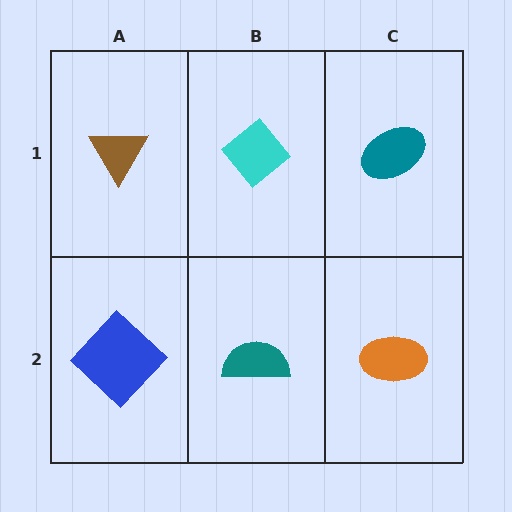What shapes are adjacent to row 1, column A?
A blue diamond (row 2, column A), a cyan diamond (row 1, column B).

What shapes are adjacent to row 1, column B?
A teal semicircle (row 2, column B), a brown triangle (row 1, column A), a teal ellipse (row 1, column C).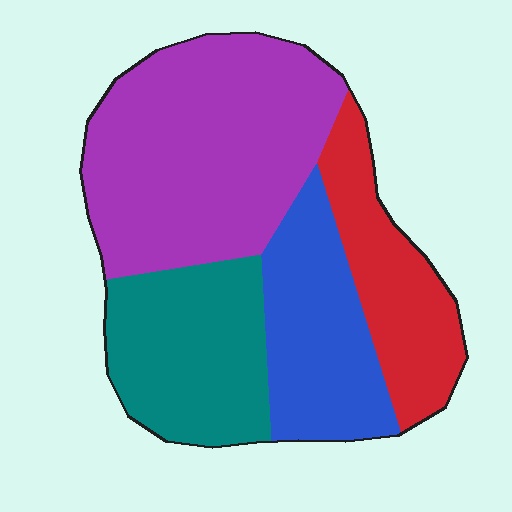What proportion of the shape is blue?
Blue covers about 20% of the shape.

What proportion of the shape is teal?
Teal takes up about one fifth (1/5) of the shape.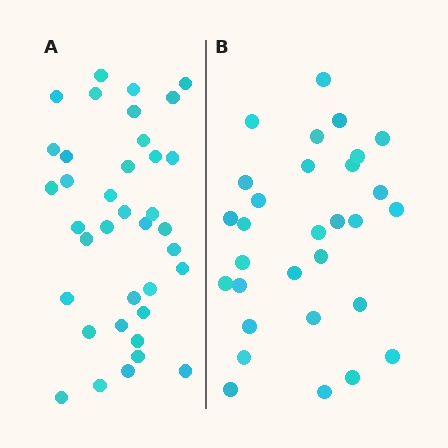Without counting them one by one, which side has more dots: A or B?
Region A (the left region) has more dots.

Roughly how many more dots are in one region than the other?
Region A has roughly 8 or so more dots than region B.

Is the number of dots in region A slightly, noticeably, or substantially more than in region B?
Region A has only slightly more — the two regions are fairly close. The ratio is roughly 1.2 to 1.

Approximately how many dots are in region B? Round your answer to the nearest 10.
About 30 dots.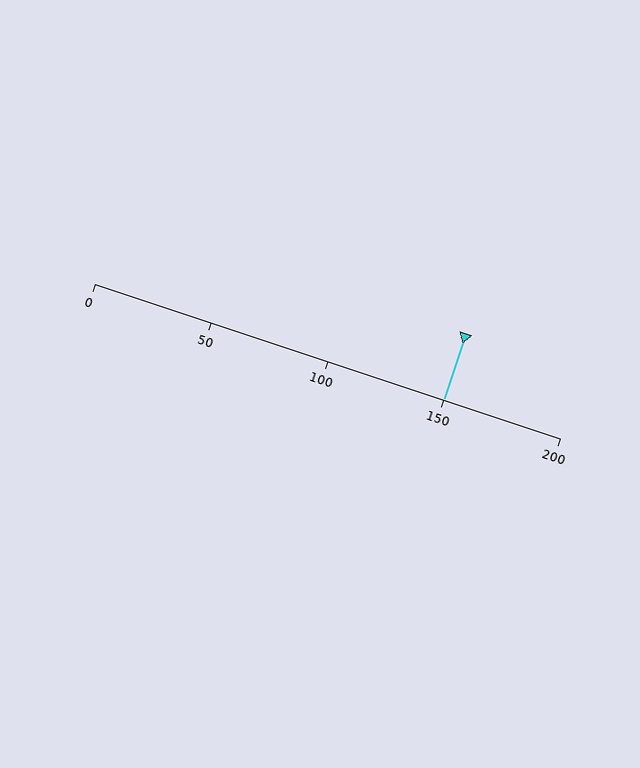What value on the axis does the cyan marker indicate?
The marker indicates approximately 150.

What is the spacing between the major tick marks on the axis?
The major ticks are spaced 50 apart.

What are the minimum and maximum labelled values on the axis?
The axis runs from 0 to 200.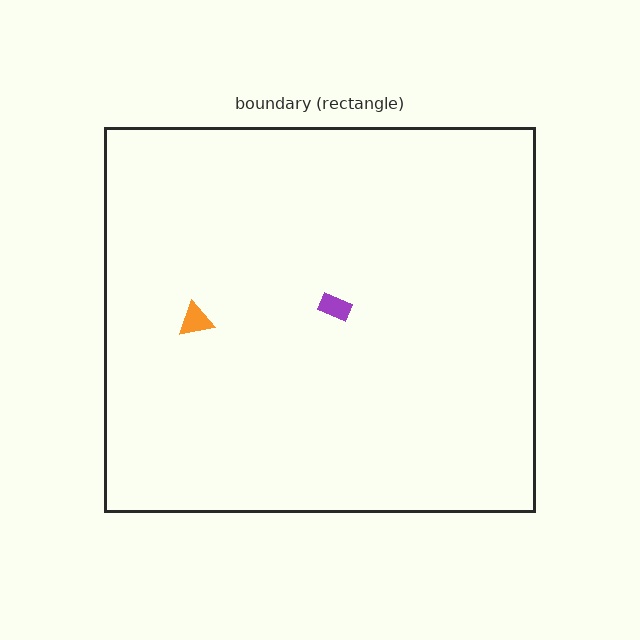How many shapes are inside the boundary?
2 inside, 0 outside.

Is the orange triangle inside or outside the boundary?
Inside.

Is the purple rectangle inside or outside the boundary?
Inside.